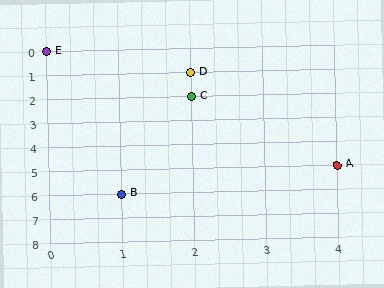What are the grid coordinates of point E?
Point E is at grid coordinates (0, 0).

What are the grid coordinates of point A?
Point A is at grid coordinates (4, 5).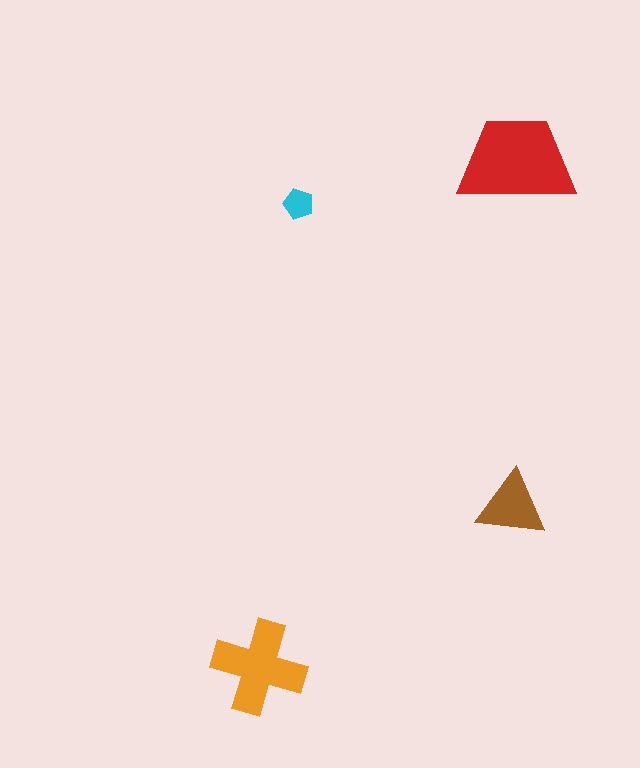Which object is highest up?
The red trapezoid is topmost.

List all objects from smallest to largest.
The cyan pentagon, the brown triangle, the orange cross, the red trapezoid.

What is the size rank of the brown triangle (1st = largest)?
3rd.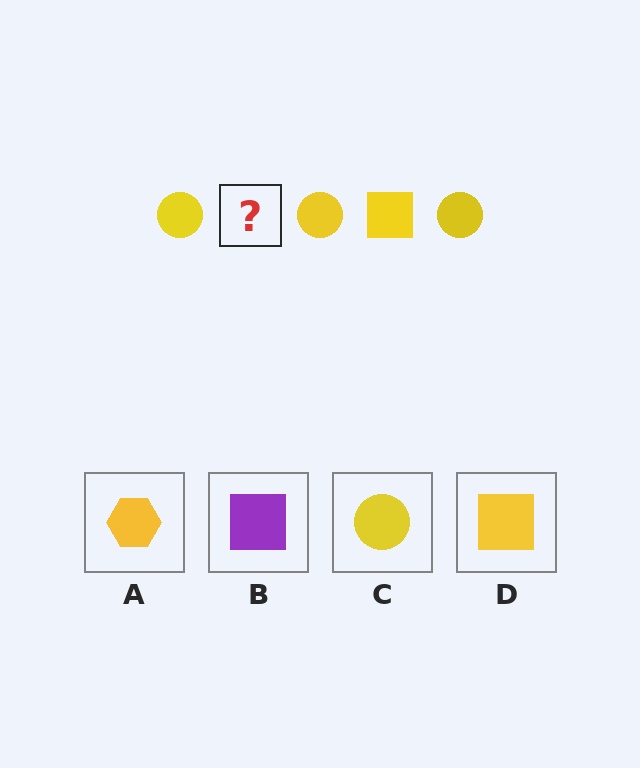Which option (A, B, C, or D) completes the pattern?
D.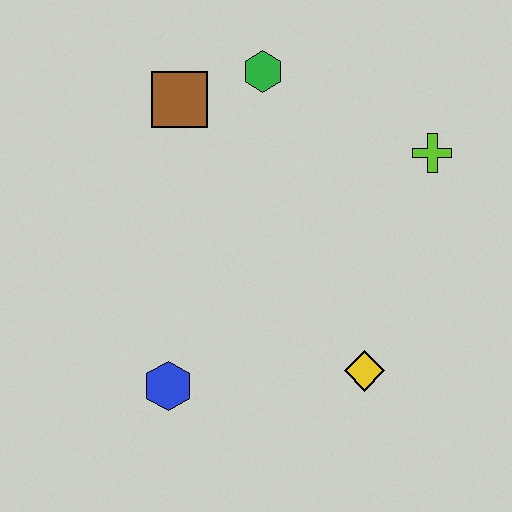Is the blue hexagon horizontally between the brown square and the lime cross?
No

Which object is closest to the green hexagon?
The brown square is closest to the green hexagon.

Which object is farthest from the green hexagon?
The blue hexagon is farthest from the green hexagon.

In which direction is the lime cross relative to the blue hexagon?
The lime cross is to the right of the blue hexagon.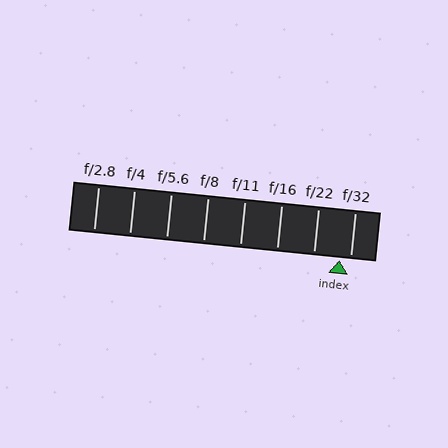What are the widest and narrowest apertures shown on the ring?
The widest aperture shown is f/2.8 and the narrowest is f/32.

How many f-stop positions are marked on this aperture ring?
There are 8 f-stop positions marked.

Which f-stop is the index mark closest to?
The index mark is closest to f/32.